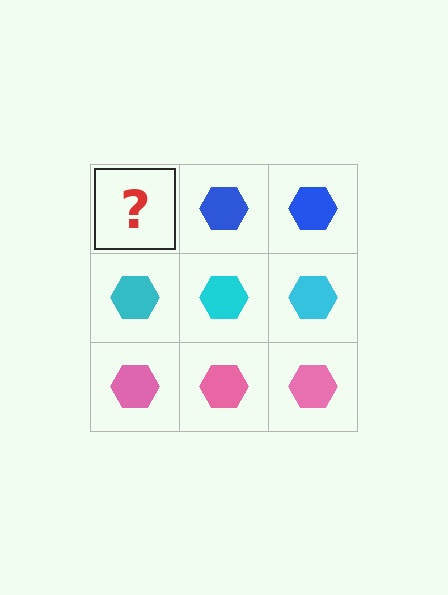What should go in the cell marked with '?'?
The missing cell should contain a blue hexagon.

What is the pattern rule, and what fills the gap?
The rule is that each row has a consistent color. The gap should be filled with a blue hexagon.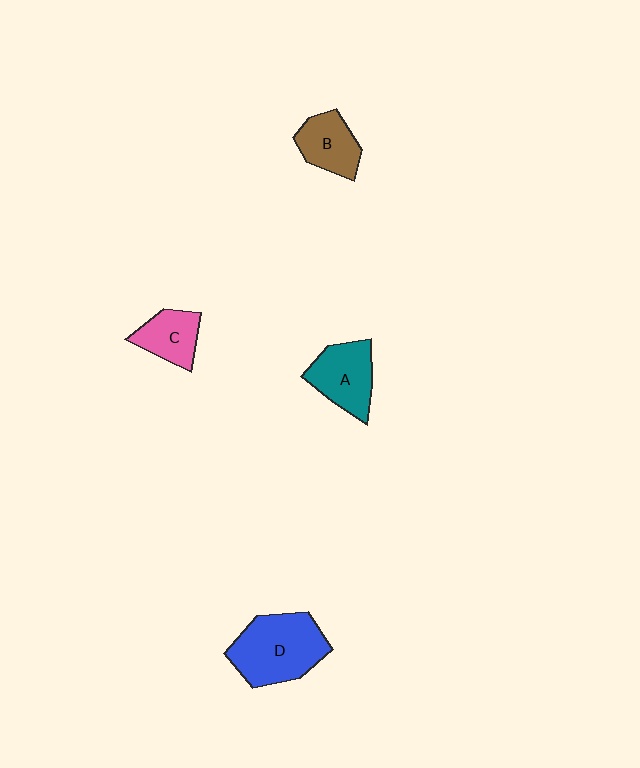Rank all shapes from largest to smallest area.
From largest to smallest: D (blue), A (teal), B (brown), C (pink).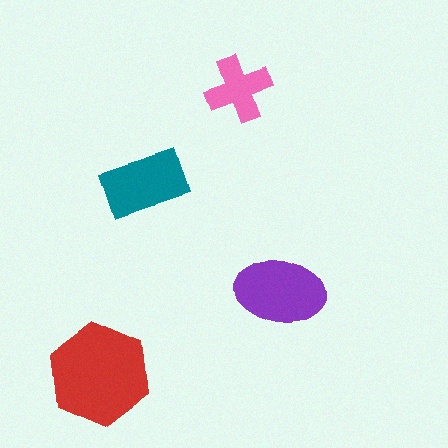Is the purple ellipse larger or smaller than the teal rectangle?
Larger.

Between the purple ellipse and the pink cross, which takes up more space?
The purple ellipse.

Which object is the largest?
The red hexagon.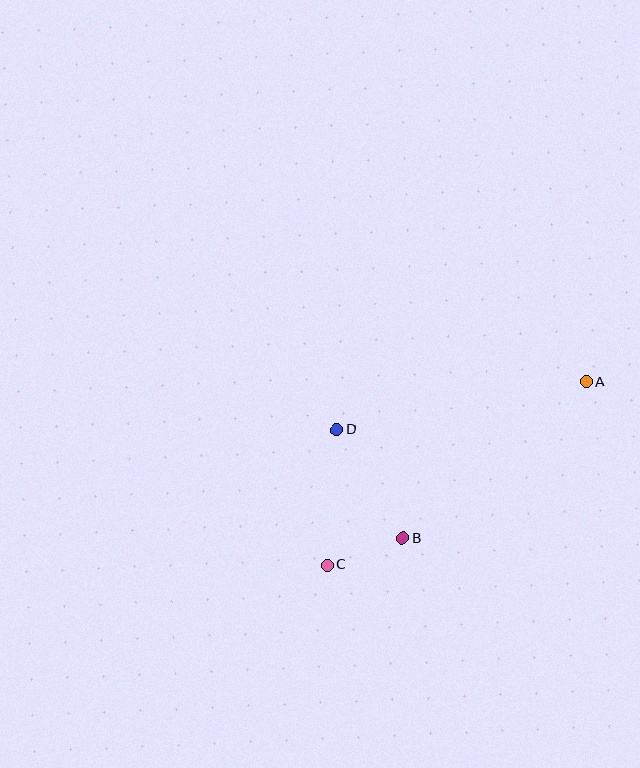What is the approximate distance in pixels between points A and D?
The distance between A and D is approximately 254 pixels.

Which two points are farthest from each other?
Points A and C are farthest from each other.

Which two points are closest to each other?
Points B and C are closest to each other.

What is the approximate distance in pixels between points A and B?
The distance between A and B is approximately 241 pixels.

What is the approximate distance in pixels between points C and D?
The distance between C and D is approximately 136 pixels.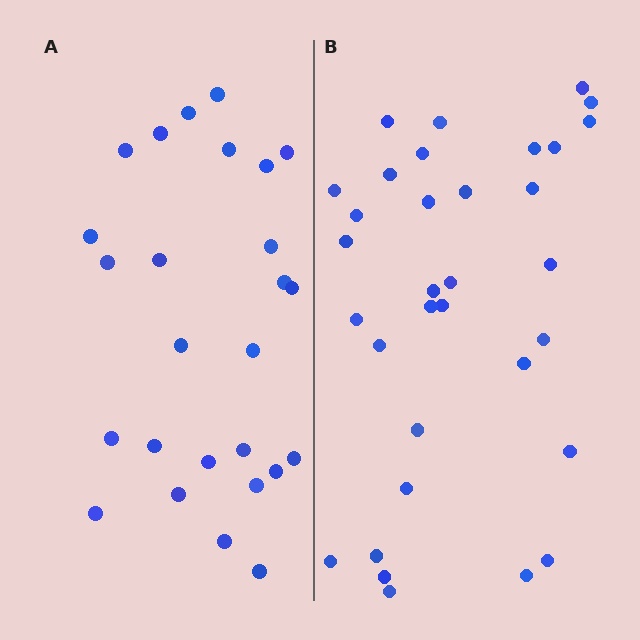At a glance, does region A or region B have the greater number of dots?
Region B (the right region) has more dots.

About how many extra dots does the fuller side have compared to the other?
Region B has roughly 8 or so more dots than region A.